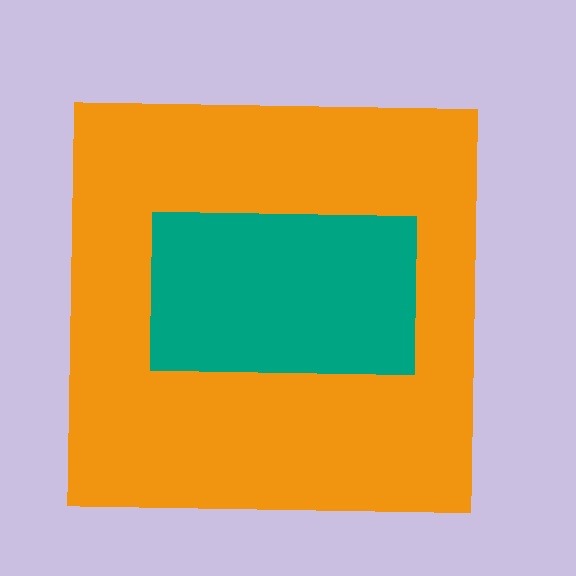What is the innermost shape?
The teal rectangle.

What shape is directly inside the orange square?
The teal rectangle.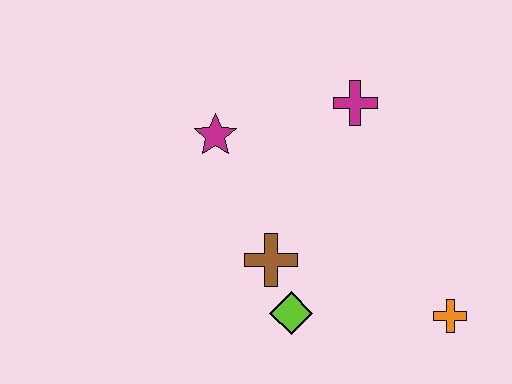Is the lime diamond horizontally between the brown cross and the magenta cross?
Yes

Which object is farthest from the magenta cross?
The orange cross is farthest from the magenta cross.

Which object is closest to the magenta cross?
The magenta star is closest to the magenta cross.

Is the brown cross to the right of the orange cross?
No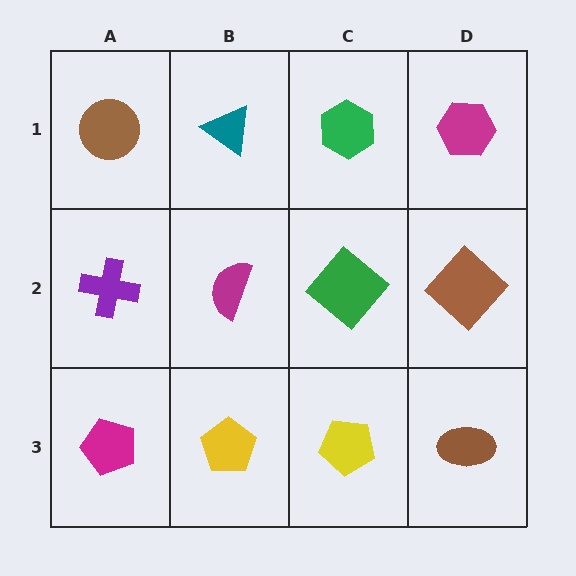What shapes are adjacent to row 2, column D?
A magenta hexagon (row 1, column D), a brown ellipse (row 3, column D), a green diamond (row 2, column C).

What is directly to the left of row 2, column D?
A green diamond.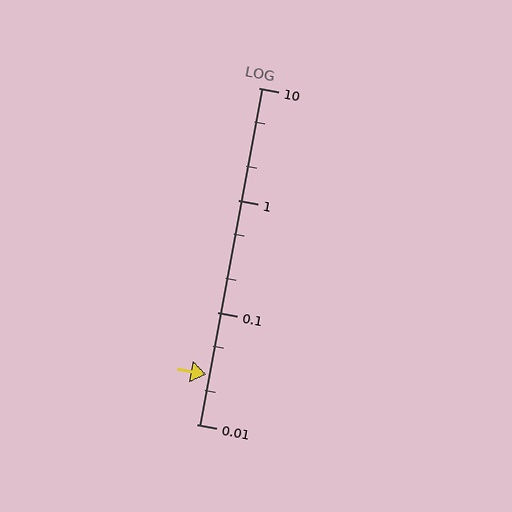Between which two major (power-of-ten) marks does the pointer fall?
The pointer is between 0.01 and 0.1.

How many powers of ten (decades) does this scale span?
The scale spans 3 decades, from 0.01 to 10.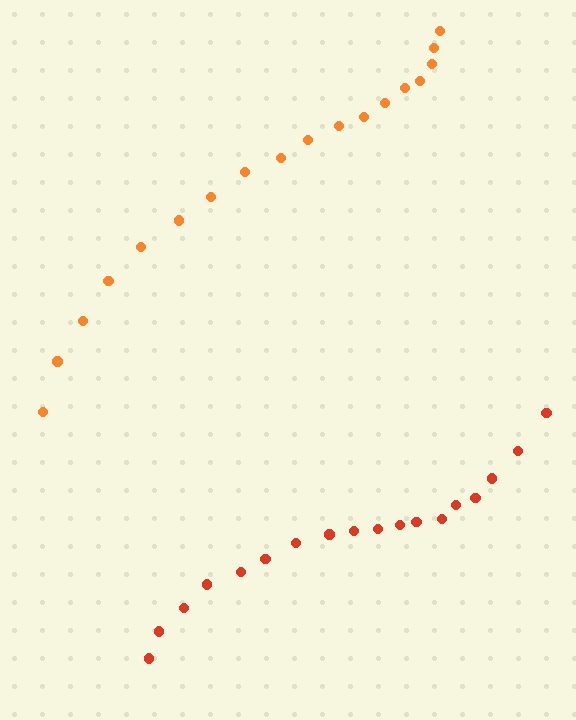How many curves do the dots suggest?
There are 2 distinct paths.